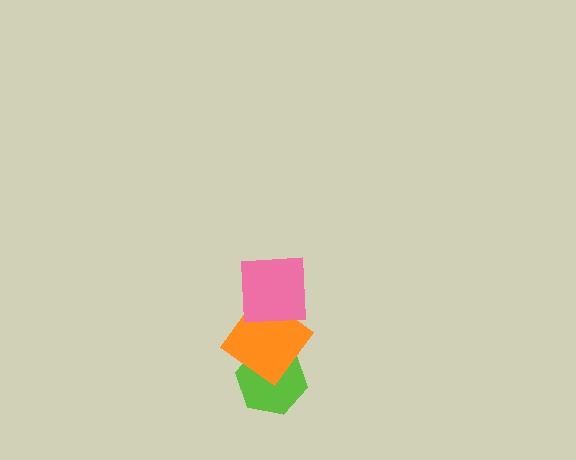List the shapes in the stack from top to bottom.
From top to bottom: the pink square, the orange diamond, the lime hexagon.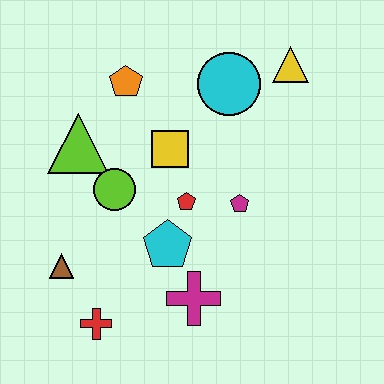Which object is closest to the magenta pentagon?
The red pentagon is closest to the magenta pentagon.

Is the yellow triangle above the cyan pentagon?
Yes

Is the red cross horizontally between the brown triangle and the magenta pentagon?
Yes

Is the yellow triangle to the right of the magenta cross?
Yes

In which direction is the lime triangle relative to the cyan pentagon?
The lime triangle is above the cyan pentagon.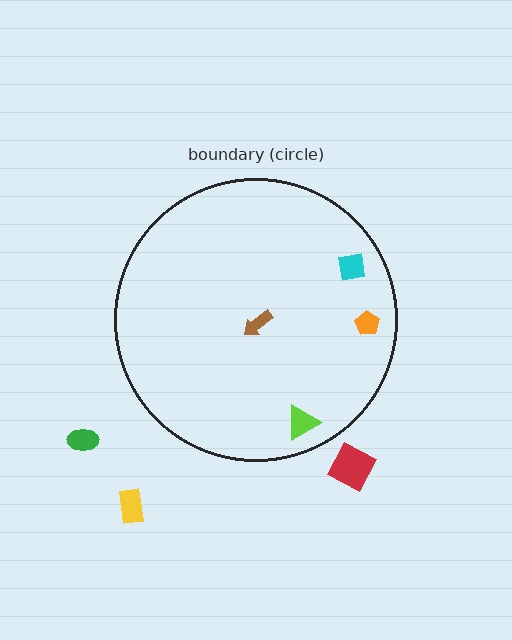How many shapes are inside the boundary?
4 inside, 3 outside.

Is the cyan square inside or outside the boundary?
Inside.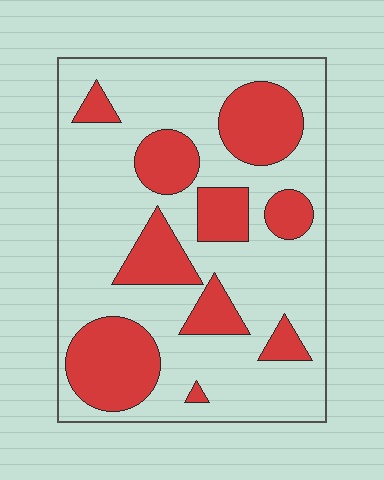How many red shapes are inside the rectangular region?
10.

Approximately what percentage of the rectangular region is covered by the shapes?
Approximately 30%.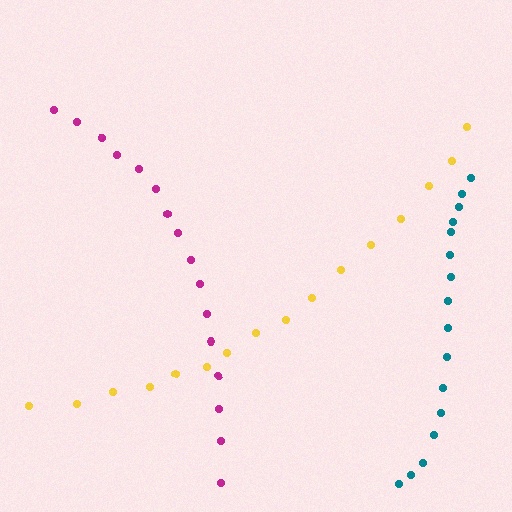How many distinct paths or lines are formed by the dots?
There are 3 distinct paths.